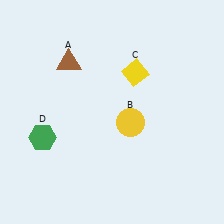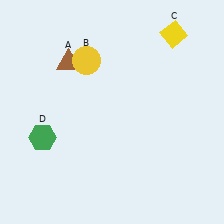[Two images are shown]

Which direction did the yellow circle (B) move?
The yellow circle (B) moved up.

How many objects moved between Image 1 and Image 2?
2 objects moved between the two images.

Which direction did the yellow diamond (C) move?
The yellow diamond (C) moved up.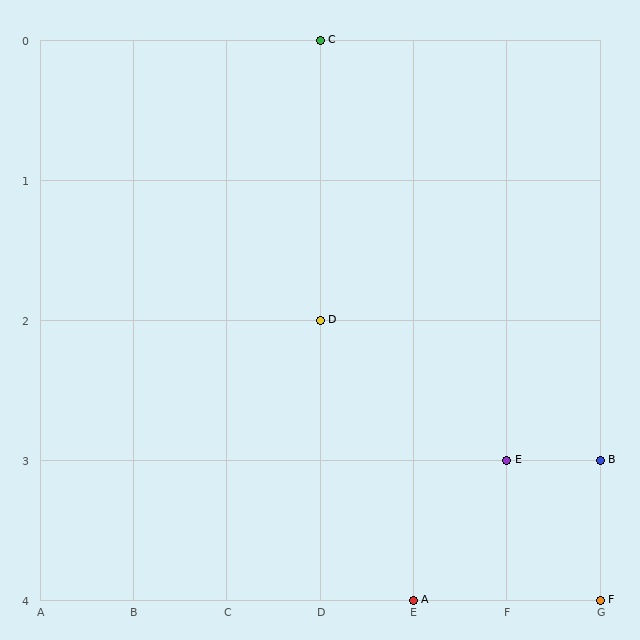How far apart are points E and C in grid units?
Points E and C are 2 columns and 3 rows apart (about 3.6 grid units diagonally).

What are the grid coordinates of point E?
Point E is at grid coordinates (F, 3).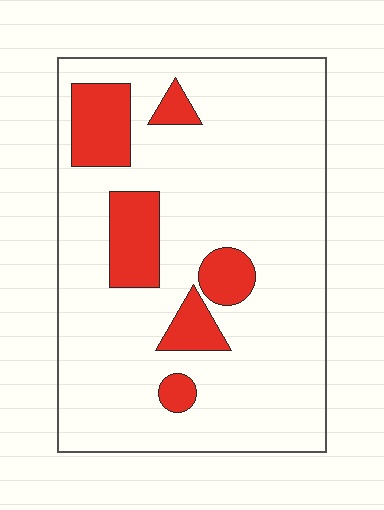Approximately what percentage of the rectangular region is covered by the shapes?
Approximately 15%.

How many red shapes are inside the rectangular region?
6.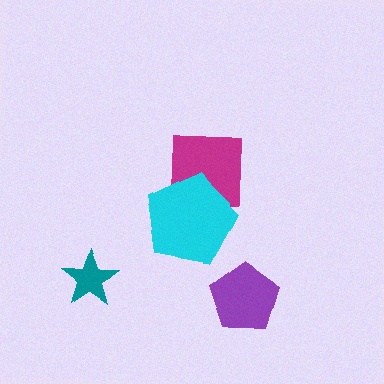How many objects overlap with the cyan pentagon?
1 object overlaps with the cyan pentagon.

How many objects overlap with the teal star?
0 objects overlap with the teal star.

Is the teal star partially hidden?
No, no other shape covers it.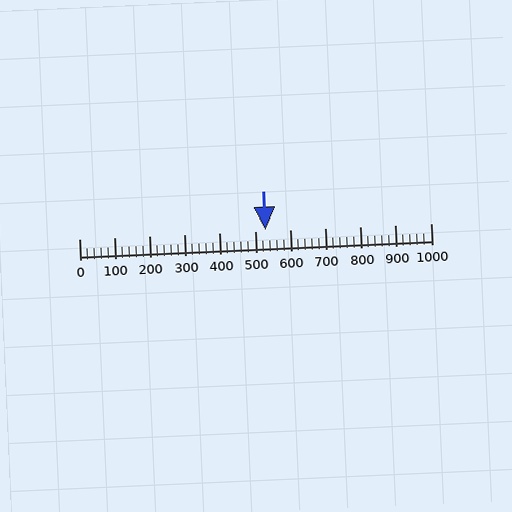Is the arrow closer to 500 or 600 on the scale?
The arrow is closer to 500.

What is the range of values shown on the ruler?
The ruler shows values from 0 to 1000.